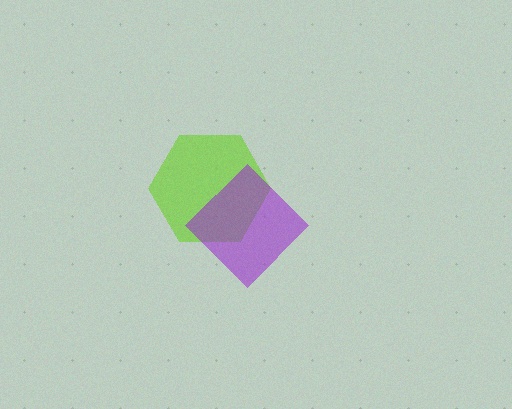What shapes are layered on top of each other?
The layered shapes are: a lime hexagon, a purple diamond.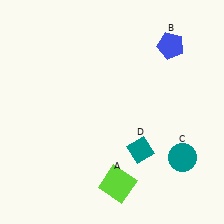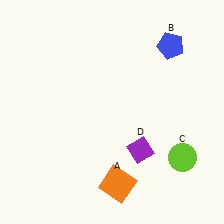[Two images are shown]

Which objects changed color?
A changed from lime to orange. C changed from teal to lime. D changed from teal to purple.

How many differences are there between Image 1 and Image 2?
There are 3 differences between the two images.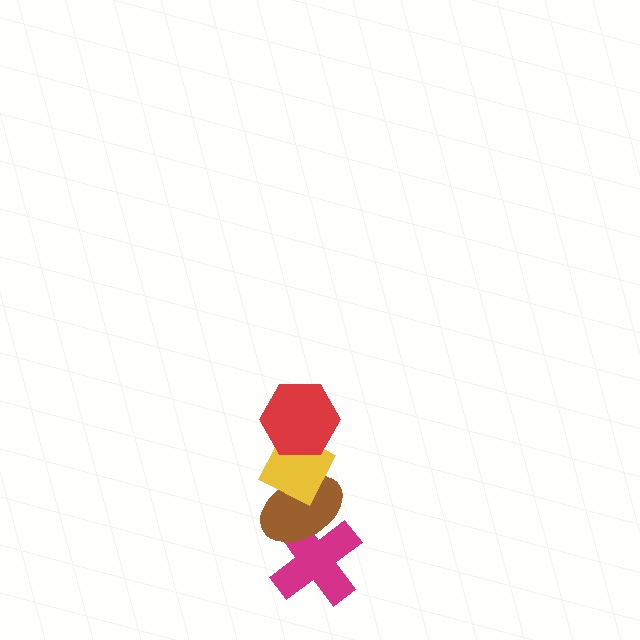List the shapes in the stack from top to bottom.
From top to bottom: the red hexagon, the yellow diamond, the brown ellipse, the magenta cross.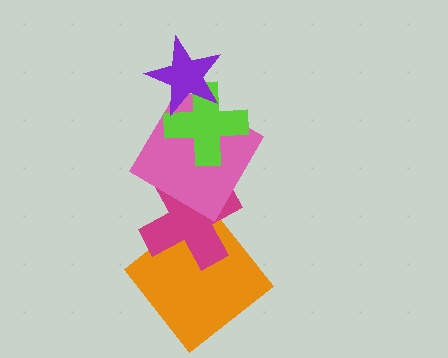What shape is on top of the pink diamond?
The lime cross is on top of the pink diamond.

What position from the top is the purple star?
The purple star is 1st from the top.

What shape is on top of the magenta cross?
The pink diamond is on top of the magenta cross.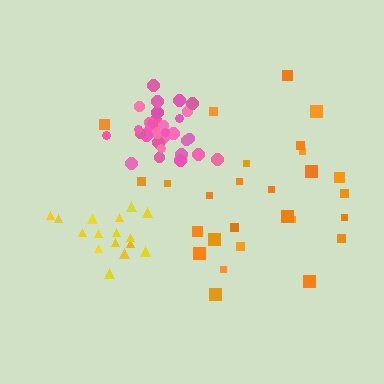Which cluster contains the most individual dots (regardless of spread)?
Pink (33).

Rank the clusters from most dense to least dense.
pink, yellow, orange.